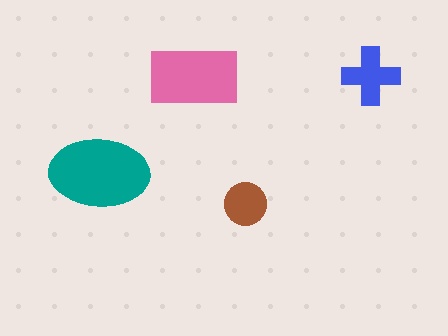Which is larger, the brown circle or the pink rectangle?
The pink rectangle.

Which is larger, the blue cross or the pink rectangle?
The pink rectangle.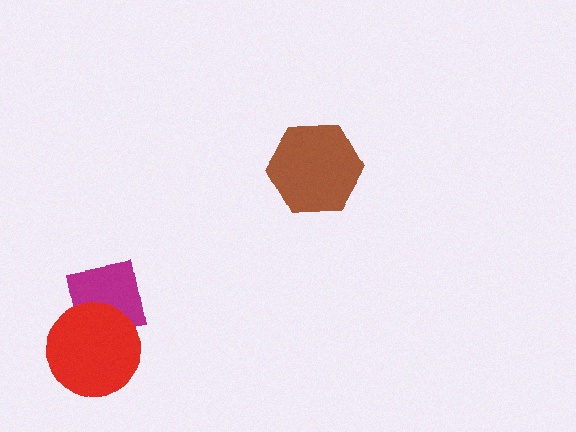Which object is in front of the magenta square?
The red circle is in front of the magenta square.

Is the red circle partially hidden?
No, no other shape covers it.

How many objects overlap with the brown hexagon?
0 objects overlap with the brown hexagon.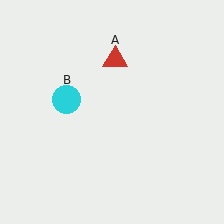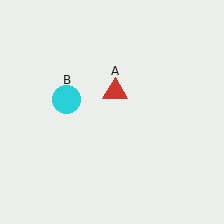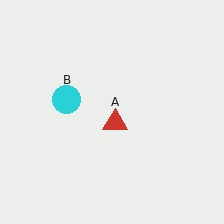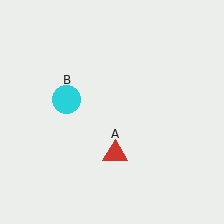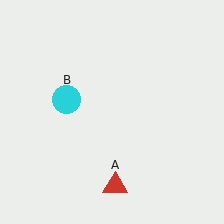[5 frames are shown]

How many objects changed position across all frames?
1 object changed position: red triangle (object A).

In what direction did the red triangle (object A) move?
The red triangle (object A) moved down.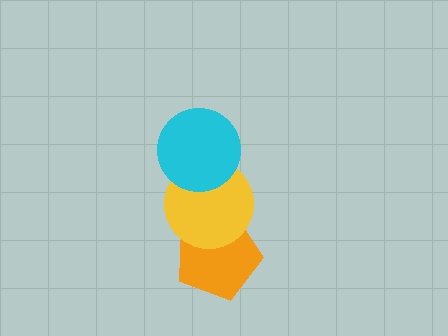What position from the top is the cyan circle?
The cyan circle is 1st from the top.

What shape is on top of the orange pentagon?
The yellow circle is on top of the orange pentagon.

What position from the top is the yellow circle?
The yellow circle is 2nd from the top.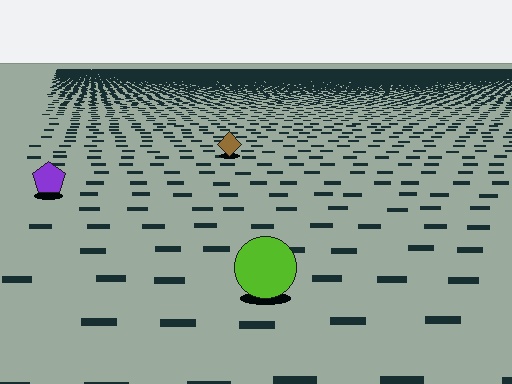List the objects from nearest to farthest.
From nearest to farthest: the lime circle, the purple pentagon, the brown diamond.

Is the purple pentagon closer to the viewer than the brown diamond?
Yes. The purple pentagon is closer — you can tell from the texture gradient: the ground texture is coarser near it.